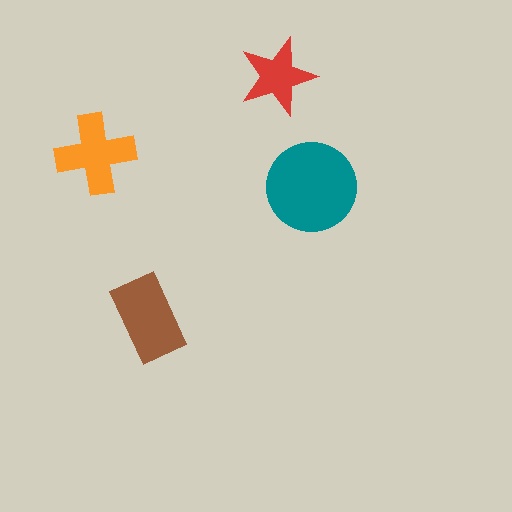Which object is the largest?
The teal circle.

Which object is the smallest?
The red star.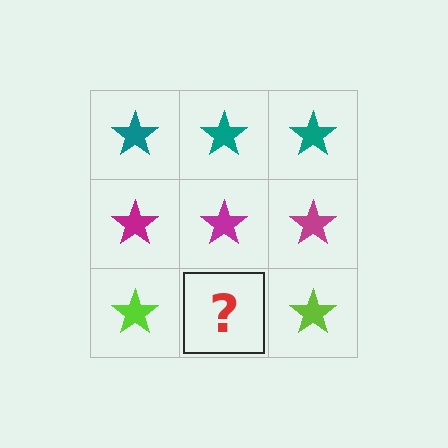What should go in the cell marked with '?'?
The missing cell should contain a lime star.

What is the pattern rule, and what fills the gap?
The rule is that each row has a consistent color. The gap should be filled with a lime star.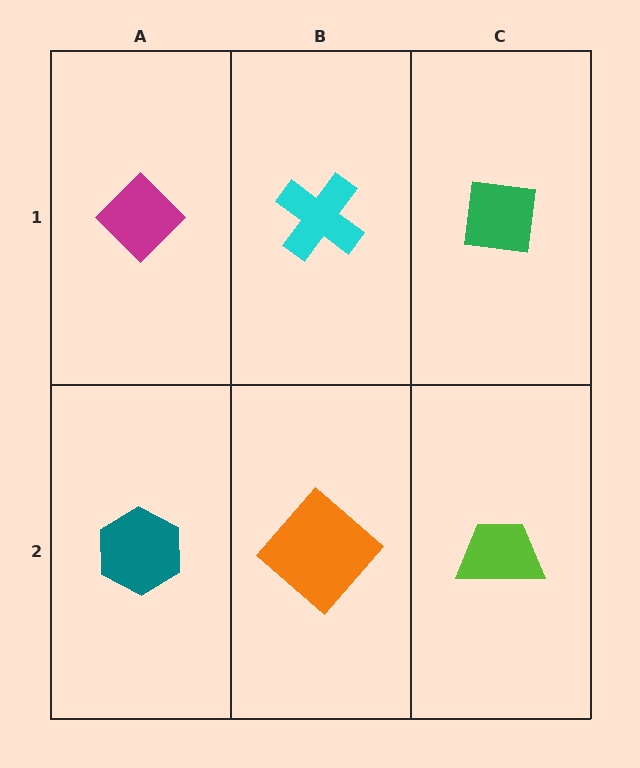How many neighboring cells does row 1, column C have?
2.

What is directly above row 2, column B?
A cyan cross.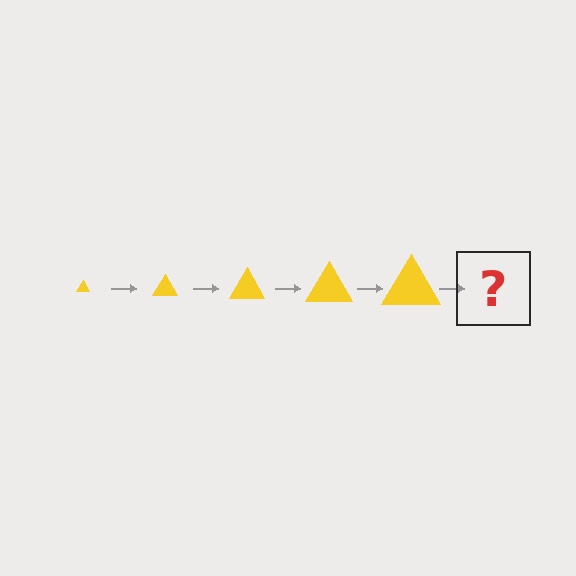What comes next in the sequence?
The next element should be a yellow triangle, larger than the previous one.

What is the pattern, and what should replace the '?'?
The pattern is that the triangle gets progressively larger each step. The '?' should be a yellow triangle, larger than the previous one.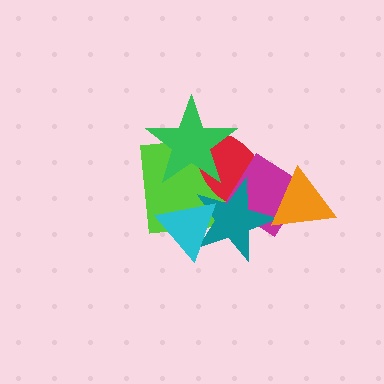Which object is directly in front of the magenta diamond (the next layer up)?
The teal star is directly in front of the magenta diamond.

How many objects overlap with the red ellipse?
4 objects overlap with the red ellipse.